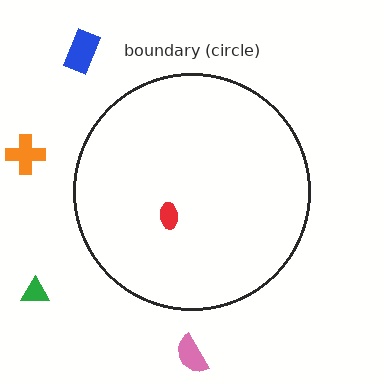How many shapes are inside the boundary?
1 inside, 4 outside.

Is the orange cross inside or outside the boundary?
Outside.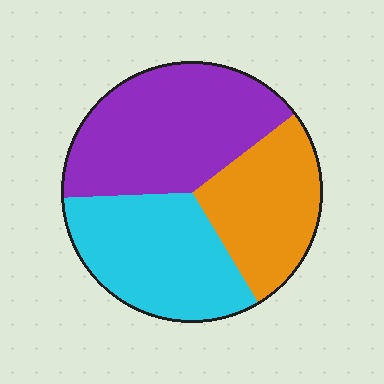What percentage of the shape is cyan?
Cyan takes up about one third (1/3) of the shape.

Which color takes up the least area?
Orange, at roughly 25%.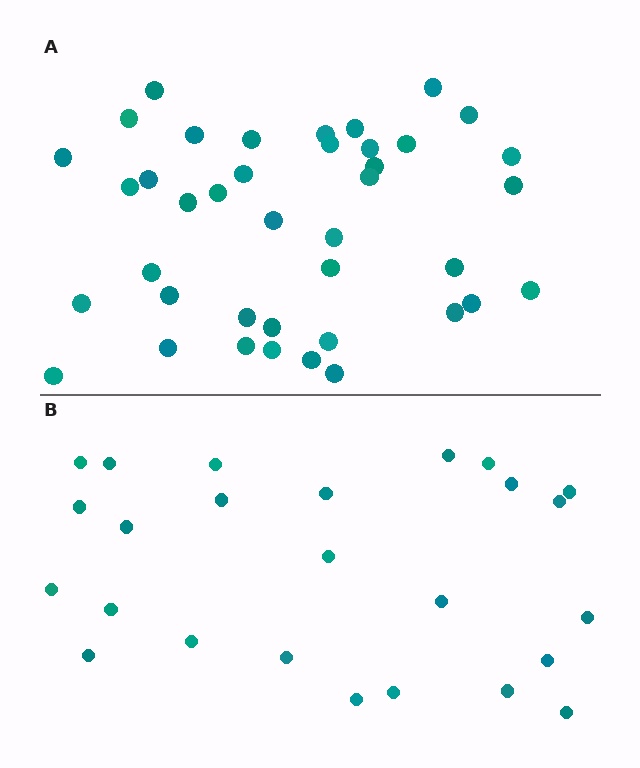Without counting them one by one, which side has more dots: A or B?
Region A (the top region) has more dots.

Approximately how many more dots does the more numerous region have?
Region A has approximately 15 more dots than region B.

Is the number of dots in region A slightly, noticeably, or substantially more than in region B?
Region A has substantially more. The ratio is roughly 1.6 to 1.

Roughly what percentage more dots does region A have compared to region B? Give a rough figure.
About 60% more.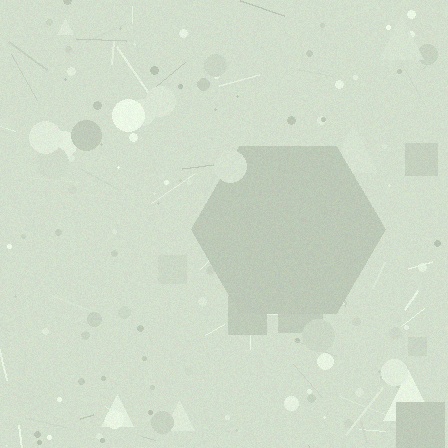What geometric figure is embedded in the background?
A hexagon is embedded in the background.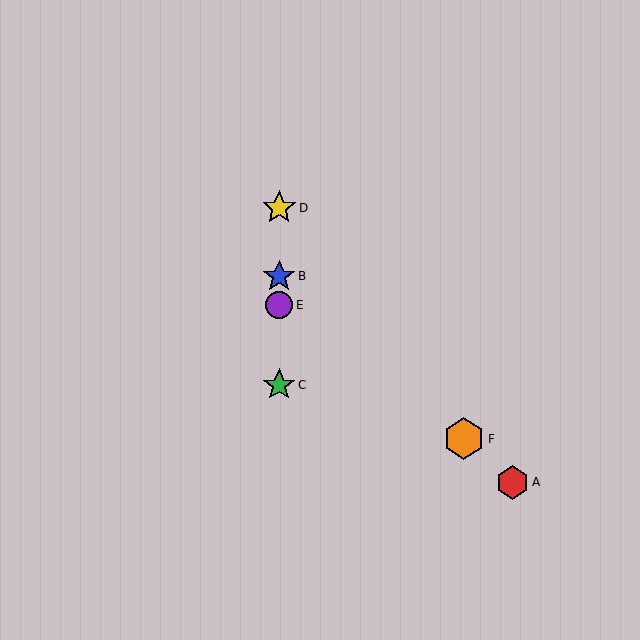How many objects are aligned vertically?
4 objects (B, C, D, E) are aligned vertically.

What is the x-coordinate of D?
Object D is at x≈279.